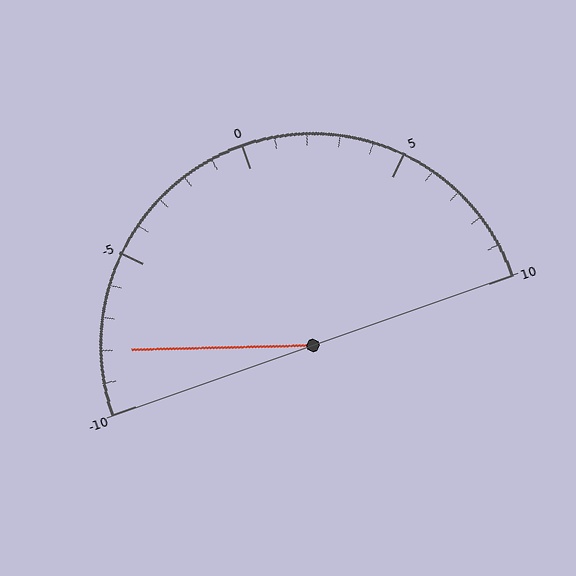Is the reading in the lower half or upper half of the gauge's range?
The reading is in the lower half of the range (-10 to 10).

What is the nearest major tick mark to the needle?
The nearest major tick mark is -10.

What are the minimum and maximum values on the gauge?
The gauge ranges from -10 to 10.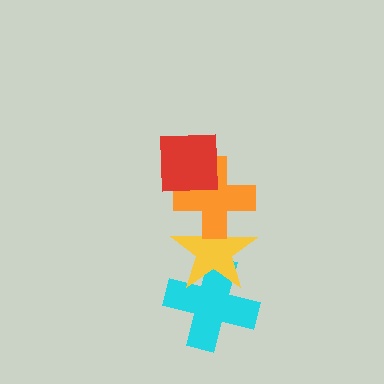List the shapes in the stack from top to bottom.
From top to bottom: the red square, the orange cross, the yellow star, the cyan cross.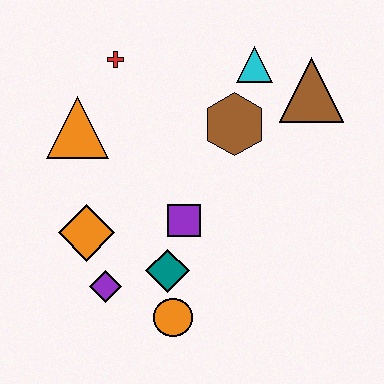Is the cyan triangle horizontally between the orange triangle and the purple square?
No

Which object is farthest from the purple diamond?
The brown triangle is farthest from the purple diamond.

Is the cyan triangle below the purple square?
No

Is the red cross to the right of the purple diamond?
Yes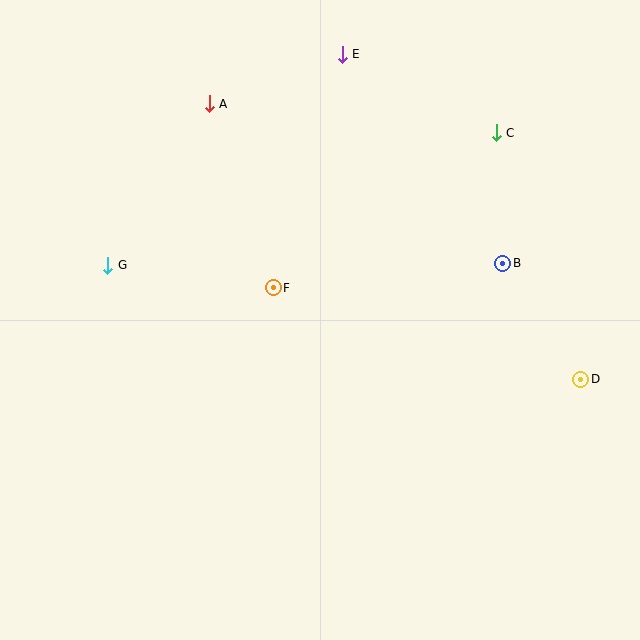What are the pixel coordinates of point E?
Point E is at (342, 54).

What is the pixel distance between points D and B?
The distance between D and B is 140 pixels.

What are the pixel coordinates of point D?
Point D is at (581, 379).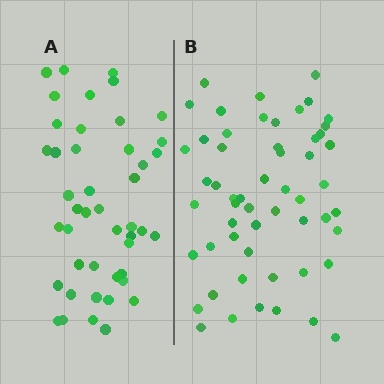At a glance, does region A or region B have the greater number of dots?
Region B (the right region) has more dots.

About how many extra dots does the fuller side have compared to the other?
Region B has roughly 10 or so more dots than region A.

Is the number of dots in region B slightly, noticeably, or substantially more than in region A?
Region B has only slightly more — the two regions are fairly close. The ratio is roughly 1.2 to 1.